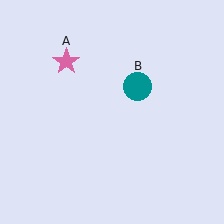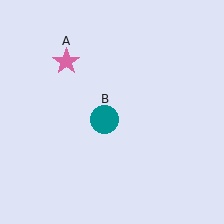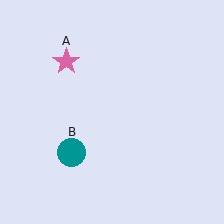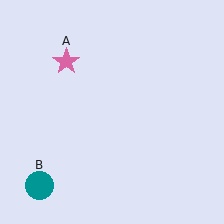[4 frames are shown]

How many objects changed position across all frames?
1 object changed position: teal circle (object B).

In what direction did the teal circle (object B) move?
The teal circle (object B) moved down and to the left.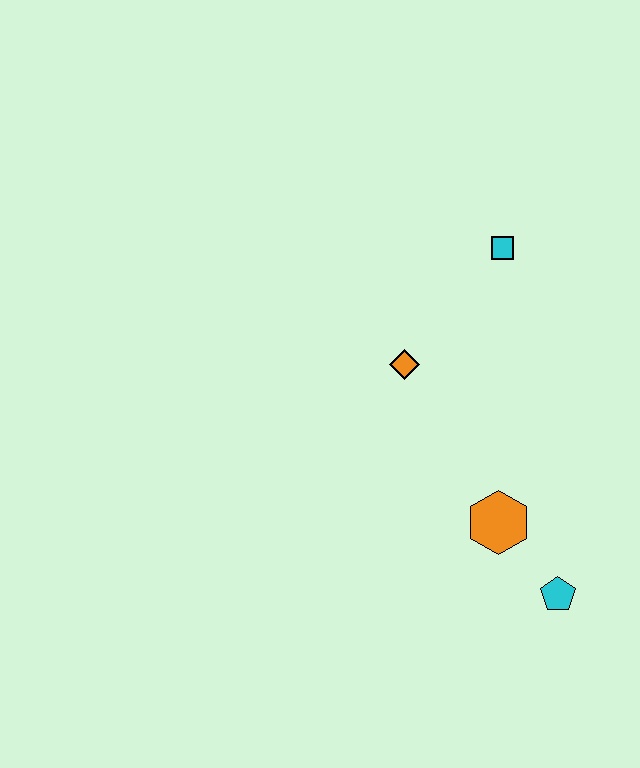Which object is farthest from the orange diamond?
The cyan pentagon is farthest from the orange diamond.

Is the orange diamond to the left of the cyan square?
Yes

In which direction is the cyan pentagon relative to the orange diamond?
The cyan pentagon is below the orange diamond.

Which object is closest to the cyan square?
The orange diamond is closest to the cyan square.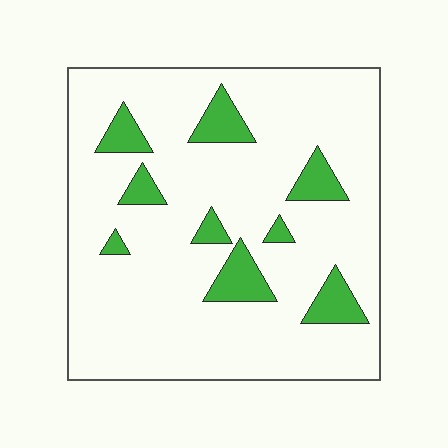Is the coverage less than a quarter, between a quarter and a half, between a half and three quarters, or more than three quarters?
Less than a quarter.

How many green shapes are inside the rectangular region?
9.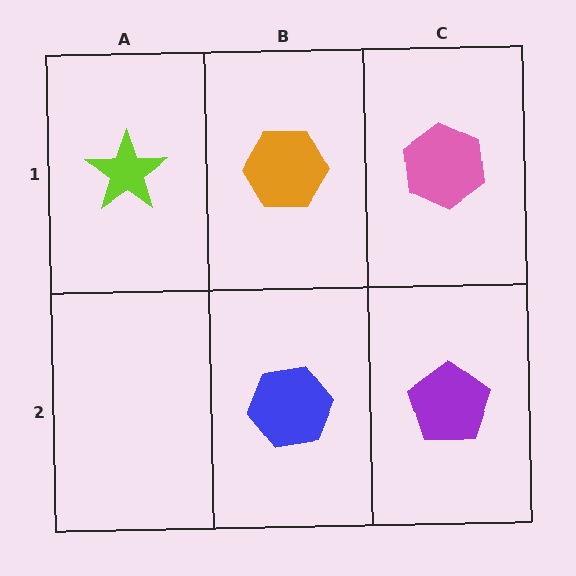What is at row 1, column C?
A pink hexagon.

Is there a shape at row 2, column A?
No, that cell is empty.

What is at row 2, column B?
A blue hexagon.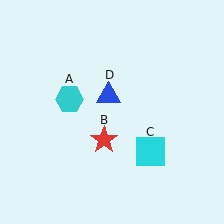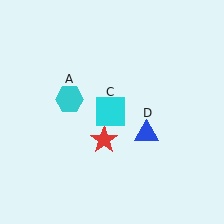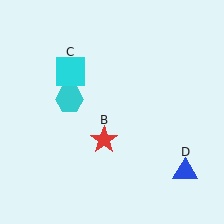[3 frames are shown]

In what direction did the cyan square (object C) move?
The cyan square (object C) moved up and to the left.